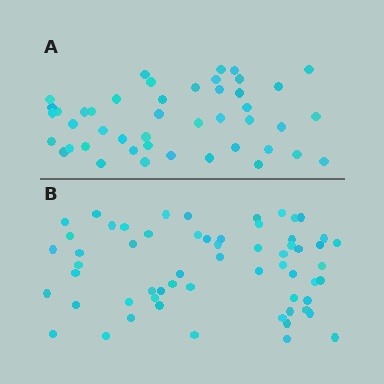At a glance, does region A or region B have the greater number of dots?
Region B (the bottom region) has more dots.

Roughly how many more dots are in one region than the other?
Region B has approximately 15 more dots than region A.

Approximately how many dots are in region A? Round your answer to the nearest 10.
About 40 dots. (The exact count is 45, which rounds to 40.)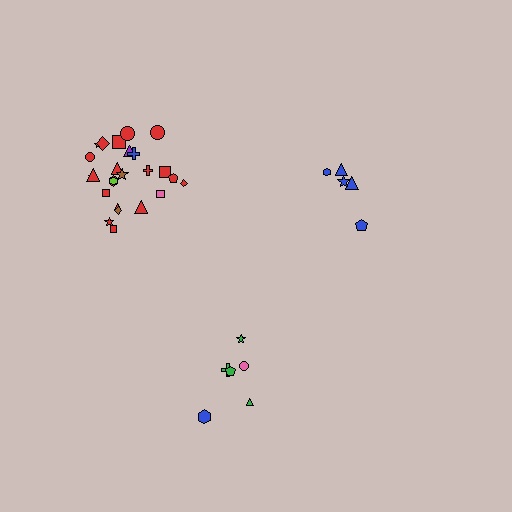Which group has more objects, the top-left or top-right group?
The top-left group.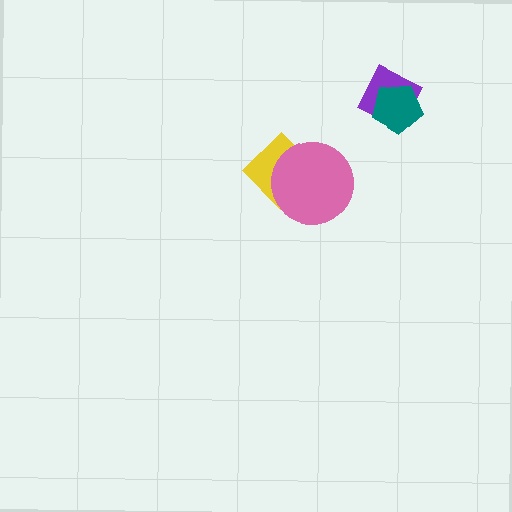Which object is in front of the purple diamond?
The teal pentagon is in front of the purple diamond.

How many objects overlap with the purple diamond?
1 object overlaps with the purple diamond.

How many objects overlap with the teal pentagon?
1 object overlaps with the teal pentagon.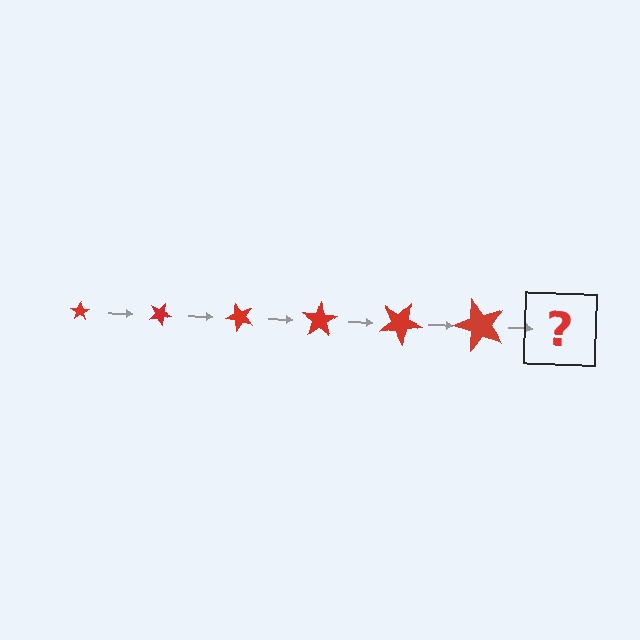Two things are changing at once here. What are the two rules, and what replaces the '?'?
The two rules are that the star grows larger each step and it rotates 25 degrees each step. The '?' should be a star, larger than the previous one and rotated 150 degrees from the start.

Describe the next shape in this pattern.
It should be a star, larger than the previous one and rotated 150 degrees from the start.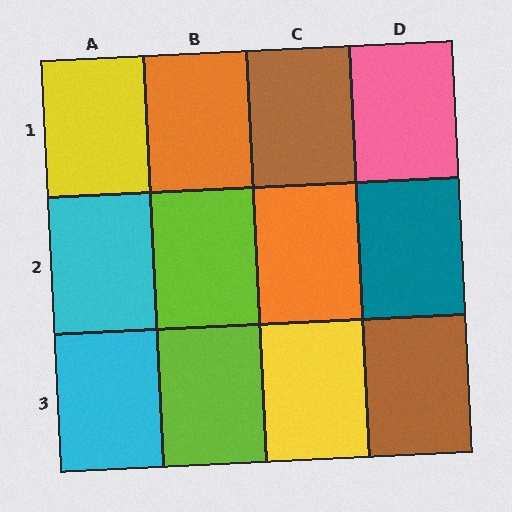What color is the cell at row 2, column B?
Lime.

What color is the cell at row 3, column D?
Brown.